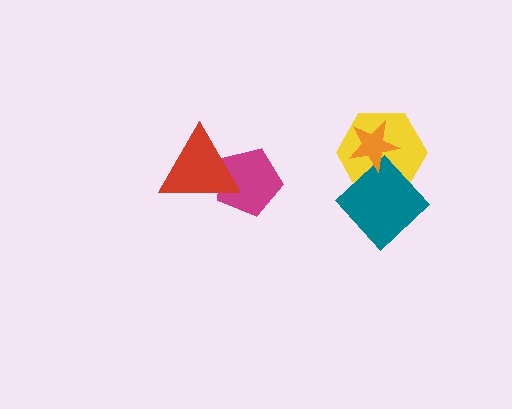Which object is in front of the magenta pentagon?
The red triangle is in front of the magenta pentagon.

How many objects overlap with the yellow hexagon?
2 objects overlap with the yellow hexagon.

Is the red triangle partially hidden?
No, no other shape covers it.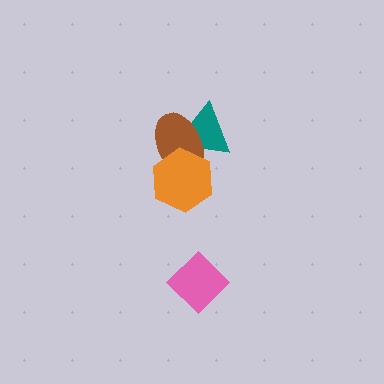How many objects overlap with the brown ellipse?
2 objects overlap with the brown ellipse.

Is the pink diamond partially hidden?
No, no other shape covers it.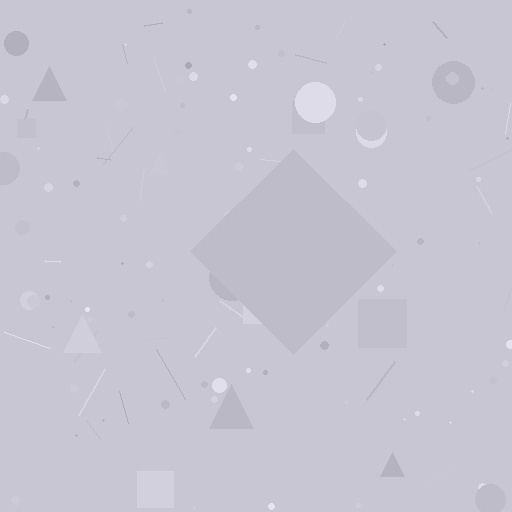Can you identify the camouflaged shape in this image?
The camouflaged shape is a diamond.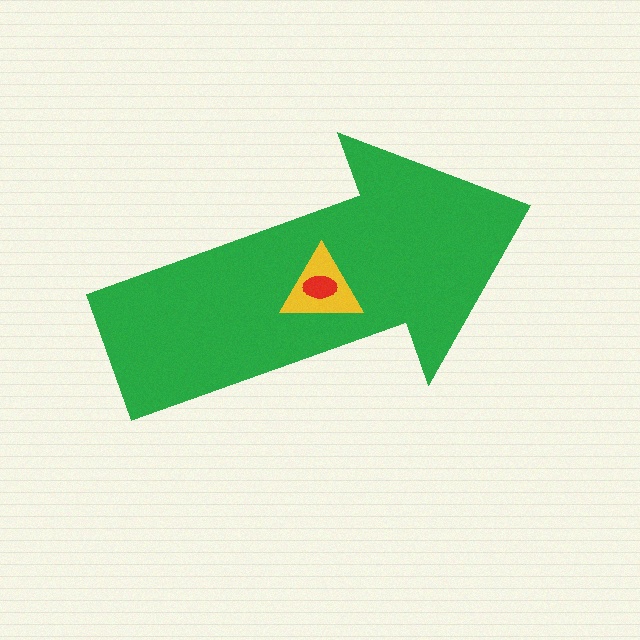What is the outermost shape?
The green arrow.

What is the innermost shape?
The red ellipse.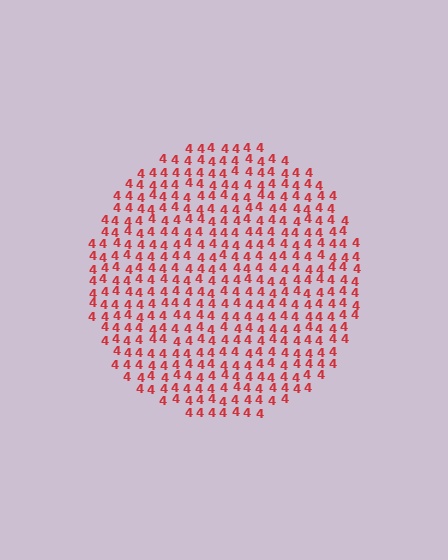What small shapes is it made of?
It is made of small digit 4's.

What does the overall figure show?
The overall figure shows a circle.